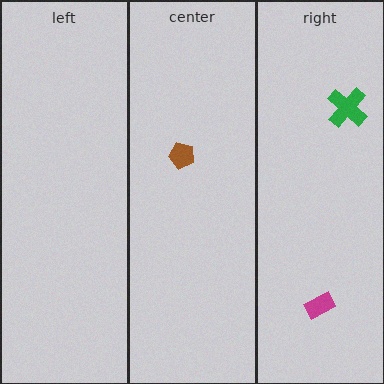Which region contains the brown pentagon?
The center region.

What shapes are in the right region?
The magenta rectangle, the green cross.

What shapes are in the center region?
The brown pentagon.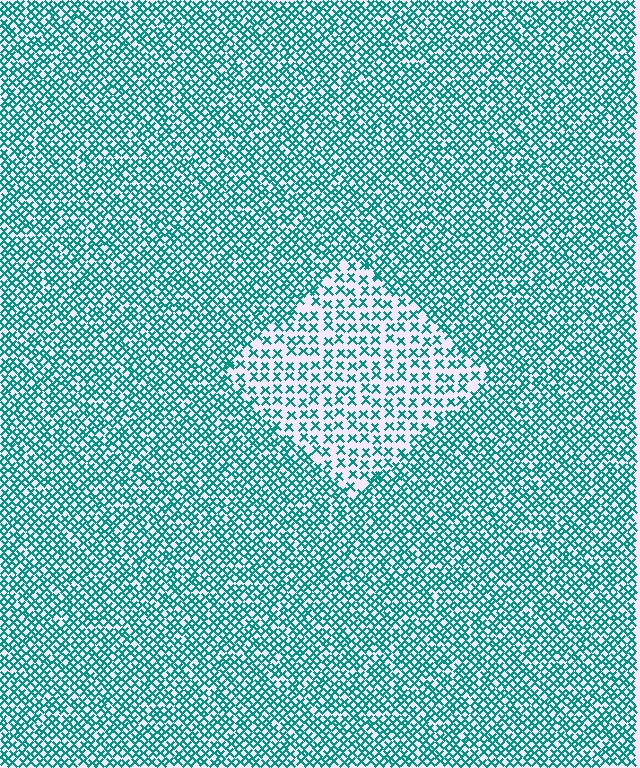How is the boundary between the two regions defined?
The boundary is defined by a change in element density (approximately 2.0x ratio). All elements are the same color, size, and shape.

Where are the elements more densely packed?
The elements are more densely packed outside the diamond boundary.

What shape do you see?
I see a diamond.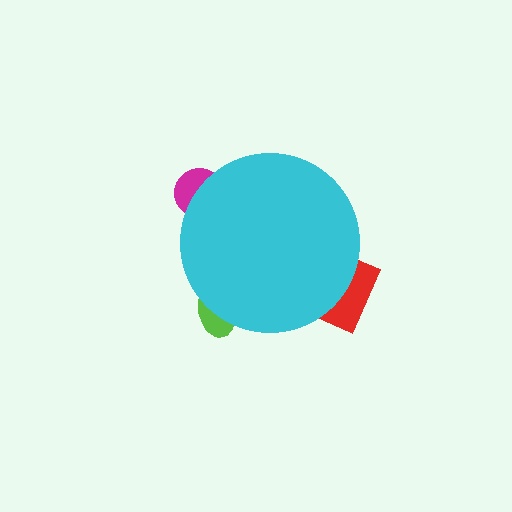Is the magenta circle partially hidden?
Yes, the magenta circle is partially hidden behind the cyan circle.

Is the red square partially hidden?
Yes, the red square is partially hidden behind the cyan circle.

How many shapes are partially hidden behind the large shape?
3 shapes are partially hidden.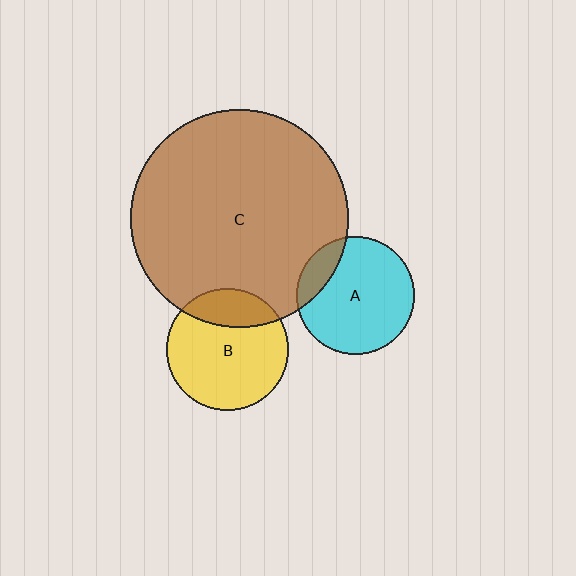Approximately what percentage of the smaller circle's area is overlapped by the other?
Approximately 15%.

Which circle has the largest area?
Circle C (brown).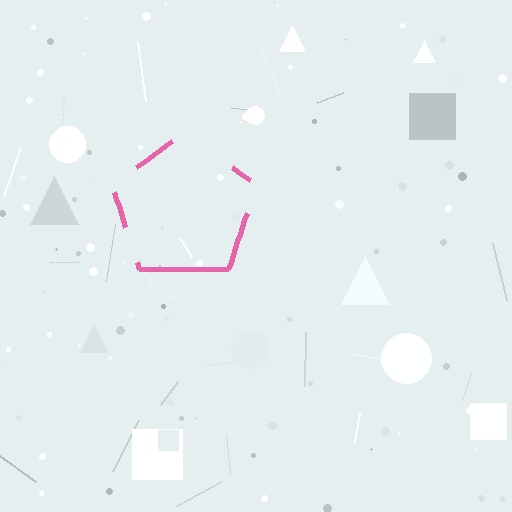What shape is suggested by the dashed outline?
The dashed outline suggests a pentagon.